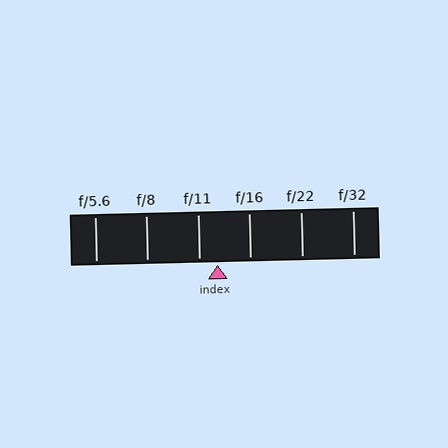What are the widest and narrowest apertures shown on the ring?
The widest aperture shown is f/5.6 and the narrowest is f/32.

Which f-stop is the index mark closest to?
The index mark is closest to f/11.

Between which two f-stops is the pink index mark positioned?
The index mark is between f/11 and f/16.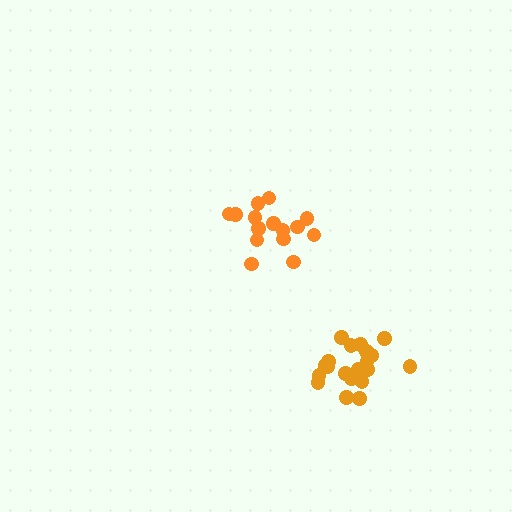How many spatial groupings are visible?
There are 2 spatial groupings.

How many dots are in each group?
Group 1: 20 dots, Group 2: 15 dots (35 total).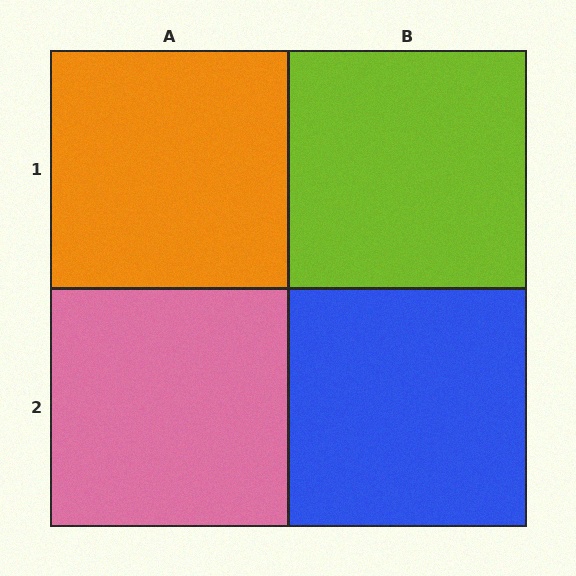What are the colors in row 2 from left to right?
Pink, blue.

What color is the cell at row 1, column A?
Orange.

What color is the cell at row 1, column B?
Lime.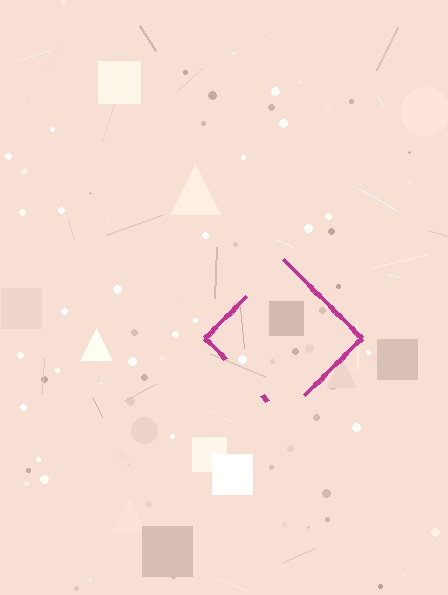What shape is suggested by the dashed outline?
The dashed outline suggests a diamond.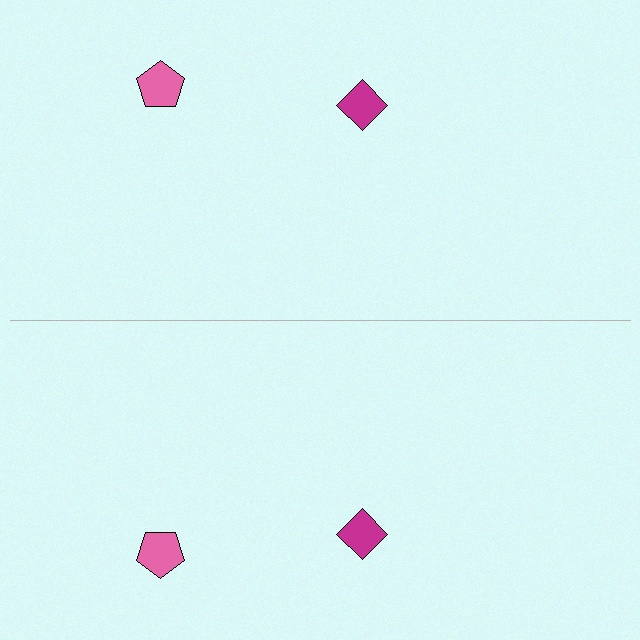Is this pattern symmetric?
Yes, this pattern has bilateral (reflection) symmetry.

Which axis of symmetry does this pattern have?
The pattern has a horizontal axis of symmetry running through the center of the image.